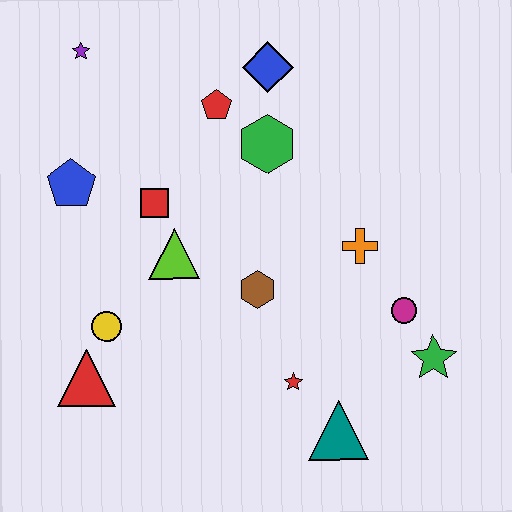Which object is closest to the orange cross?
The magenta circle is closest to the orange cross.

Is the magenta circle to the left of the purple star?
No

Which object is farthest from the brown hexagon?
The purple star is farthest from the brown hexagon.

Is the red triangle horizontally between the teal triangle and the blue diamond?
No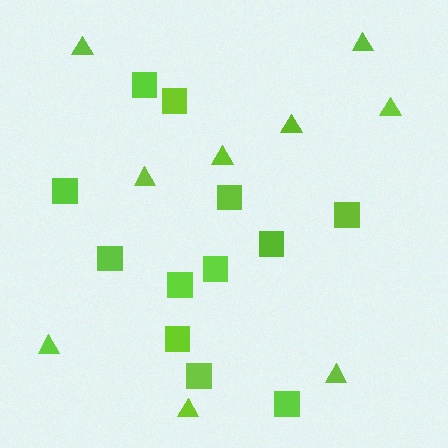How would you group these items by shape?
There are 2 groups: one group of triangles (9) and one group of squares (12).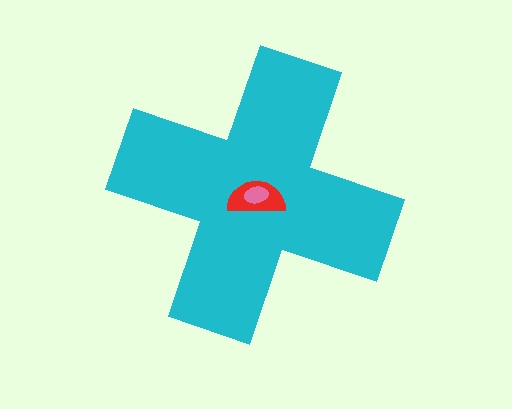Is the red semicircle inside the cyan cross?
Yes.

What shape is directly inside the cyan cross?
The red semicircle.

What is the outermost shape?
The cyan cross.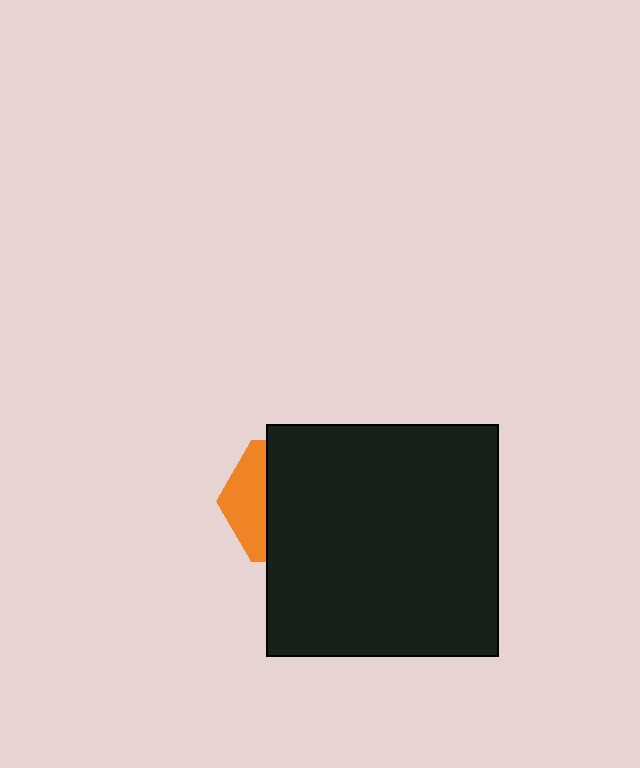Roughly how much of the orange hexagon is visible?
A small part of it is visible (roughly 30%).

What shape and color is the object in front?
The object in front is a black square.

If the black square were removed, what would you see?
You would see the complete orange hexagon.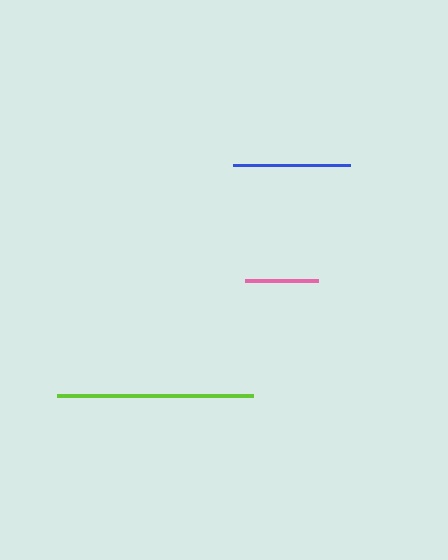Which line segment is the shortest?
The pink line is the shortest at approximately 73 pixels.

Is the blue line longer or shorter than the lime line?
The lime line is longer than the blue line.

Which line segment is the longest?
The lime line is the longest at approximately 197 pixels.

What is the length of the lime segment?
The lime segment is approximately 197 pixels long.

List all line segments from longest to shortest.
From longest to shortest: lime, blue, pink.